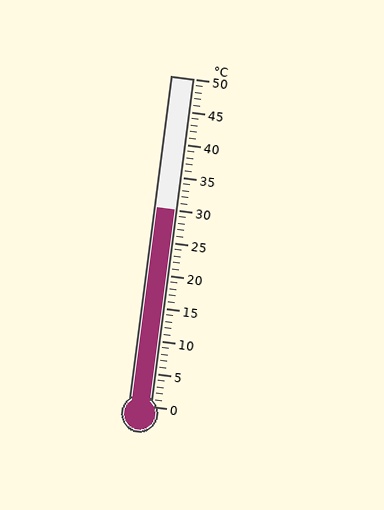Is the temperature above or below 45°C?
The temperature is below 45°C.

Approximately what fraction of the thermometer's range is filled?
The thermometer is filled to approximately 60% of its range.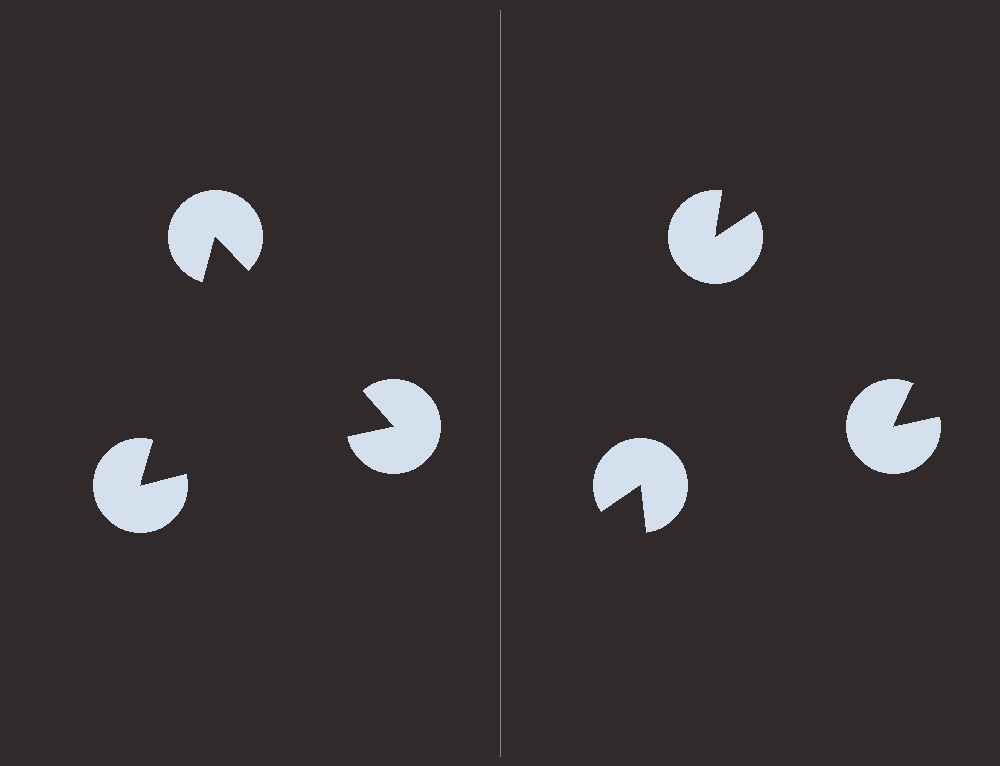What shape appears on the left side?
An illusory triangle.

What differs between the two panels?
The pac-man discs are positioned identically on both sides; only the wedge orientations differ. On the left they align to a triangle; on the right they are misaligned.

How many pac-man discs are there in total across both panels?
6 — 3 on each side.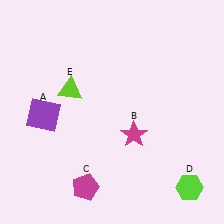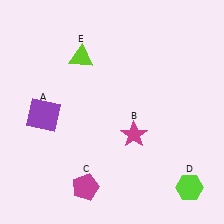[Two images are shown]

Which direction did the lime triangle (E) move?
The lime triangle (E) moved up.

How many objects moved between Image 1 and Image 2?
1 object moved between the two images.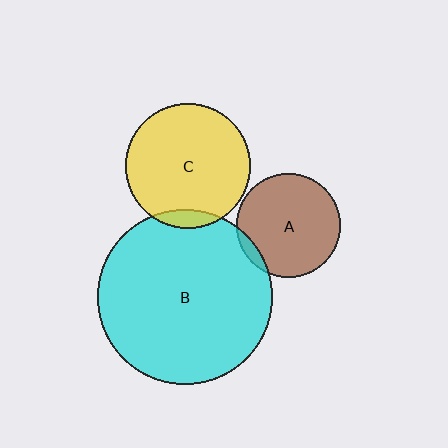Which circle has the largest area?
Circle B (cyan).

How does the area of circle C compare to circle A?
Approximately 1.4 times.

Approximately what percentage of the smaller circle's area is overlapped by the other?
Approximately 5%.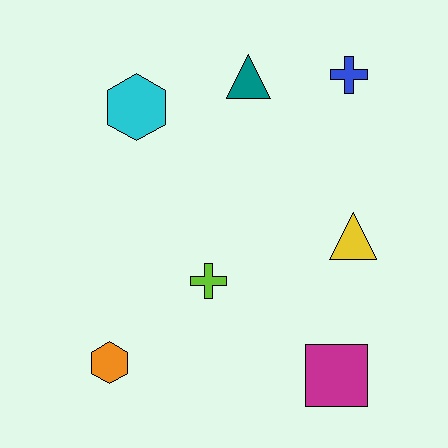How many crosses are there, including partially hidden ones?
There are 2 crosses.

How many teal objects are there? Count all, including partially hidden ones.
There is 1 teal object.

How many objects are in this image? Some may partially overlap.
There are 7 objects.